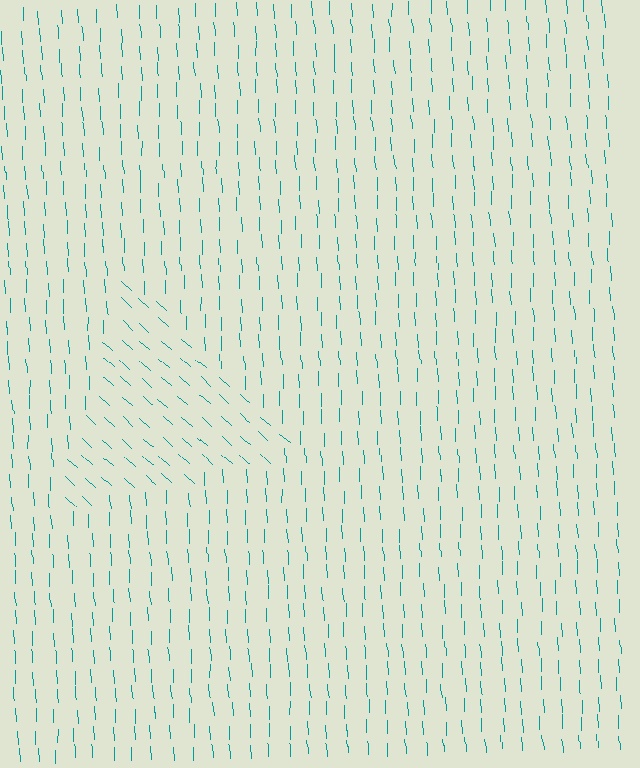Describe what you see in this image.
The image is filled with small teal line segments. A triangle region in the image has lines oriented differently from the surrounding lines, creating a visible texture boundary.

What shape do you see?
I see a triangle.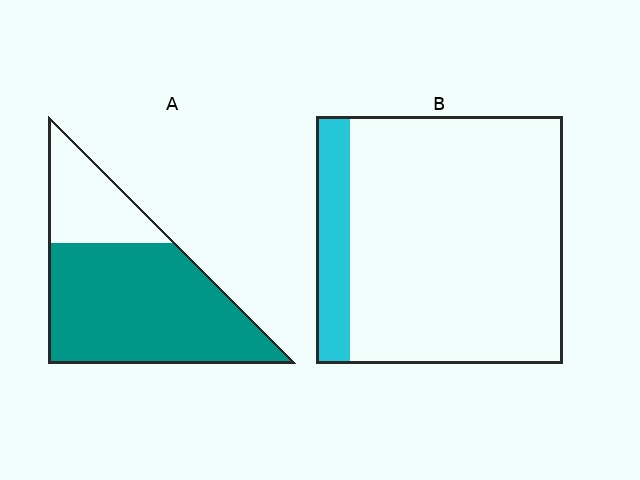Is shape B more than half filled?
No.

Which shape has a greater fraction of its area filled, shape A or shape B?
Shape A.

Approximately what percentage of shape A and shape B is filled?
A is approximately 75% and B is approximately 15%.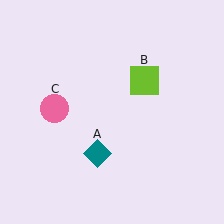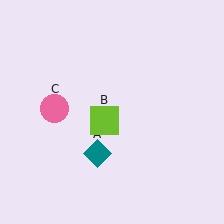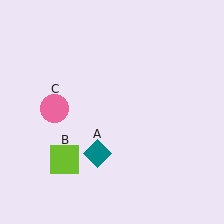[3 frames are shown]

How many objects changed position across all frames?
1 object changed position: lime square (object B).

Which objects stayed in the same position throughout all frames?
Teal diamond (object A) and pink circle (object C) remained stationary.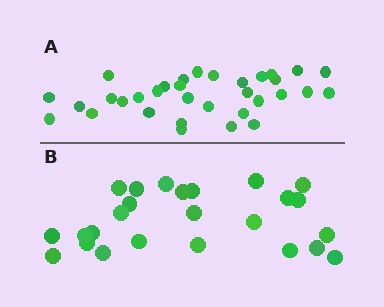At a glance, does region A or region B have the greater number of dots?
Region A (the top region) has more dots.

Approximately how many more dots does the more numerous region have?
Region A has roughly 8 or so more dots than region B.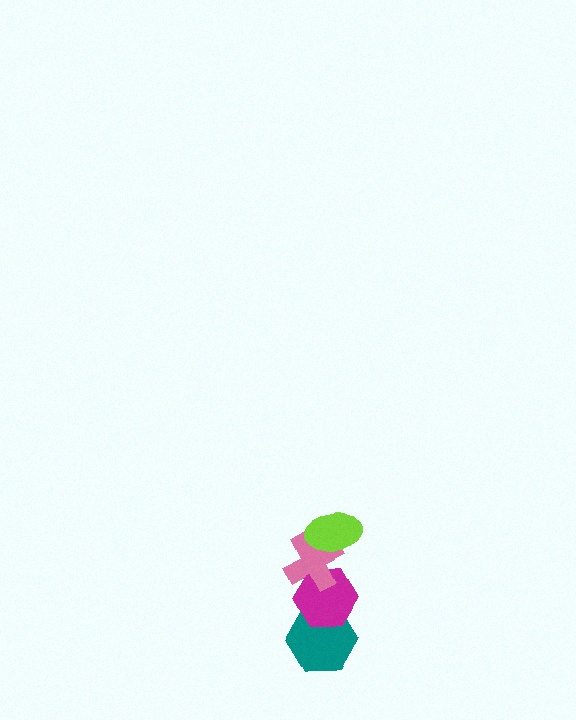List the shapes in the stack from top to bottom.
From top to bottom: the lime ellipse, the pink cross, the magenta hexagon, the teal hexagon.